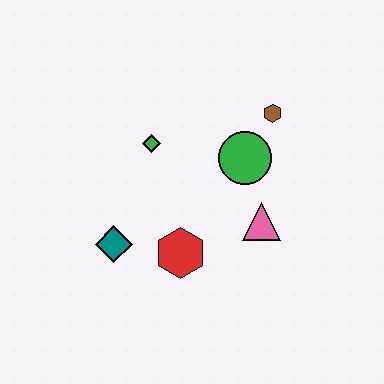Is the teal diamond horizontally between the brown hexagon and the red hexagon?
No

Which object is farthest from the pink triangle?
The teal diamond is farthest from the pink triangle.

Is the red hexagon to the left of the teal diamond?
No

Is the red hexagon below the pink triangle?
Yes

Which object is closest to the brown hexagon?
The green circle is closest to the brown hexagon.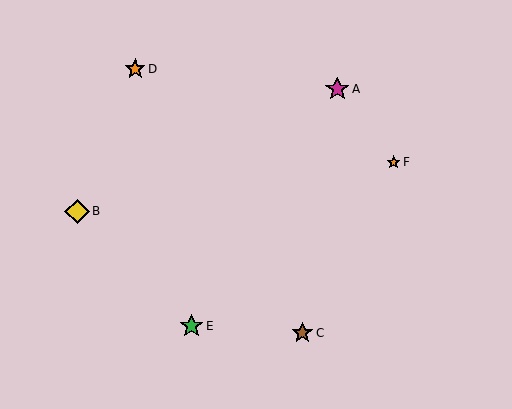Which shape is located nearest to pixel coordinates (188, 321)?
The green star (labeled E) at (192, 326) is nearest to that location.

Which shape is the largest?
The yellow diamond (labeled B) is the largest.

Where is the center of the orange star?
The center of the orange star is at (394, 162).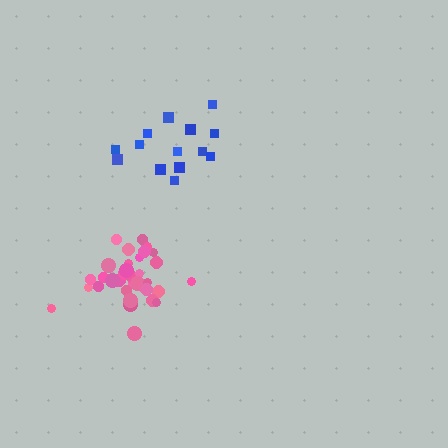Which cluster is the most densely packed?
Pink.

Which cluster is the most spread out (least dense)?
Blue.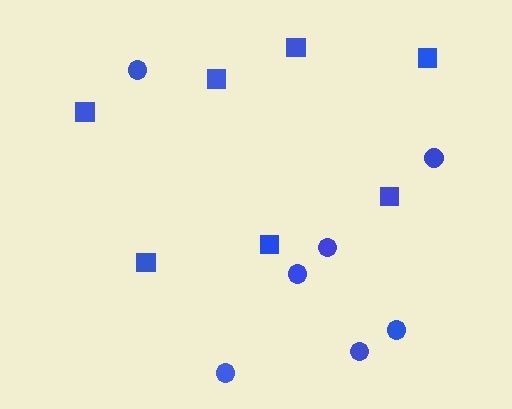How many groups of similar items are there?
There are 2 groups: one group of circles (7) and one group of squares (7).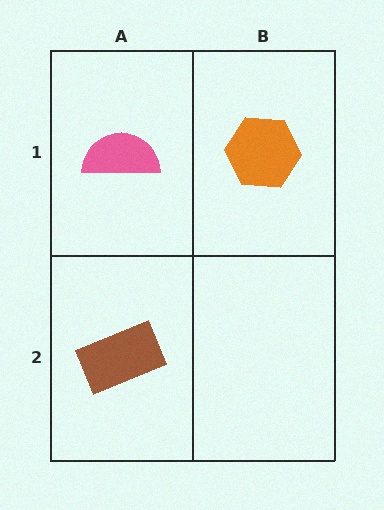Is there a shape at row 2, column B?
No, that cell is empty.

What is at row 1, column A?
A pink semicircle.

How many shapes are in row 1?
2 shapes.